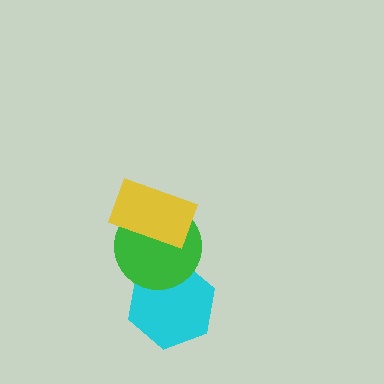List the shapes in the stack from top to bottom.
From top to bottom: the yellow rectangle, the green circle, the cyan hexagon.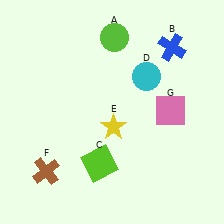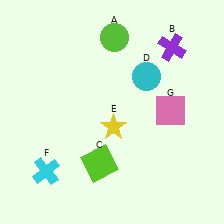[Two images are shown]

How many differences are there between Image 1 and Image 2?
There are 2 differences between the two images.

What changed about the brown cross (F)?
In Image 1, F is brown. In Image 2, it changed to cyan.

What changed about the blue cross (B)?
In Image 1, B is blue. In Image 2, it changed to purple.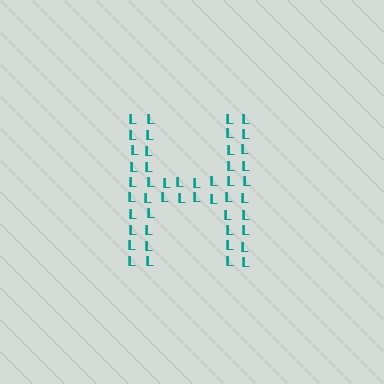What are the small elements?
The small elements are letter L's.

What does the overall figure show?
The overall figure shows the letter H.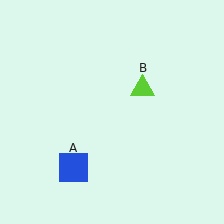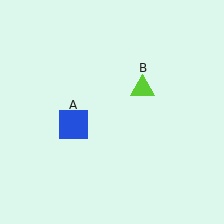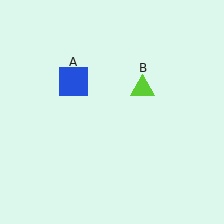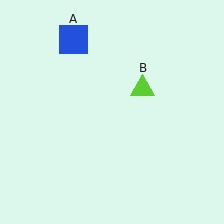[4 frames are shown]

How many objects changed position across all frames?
1 object changed position: blue square (object A).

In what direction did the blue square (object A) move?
The blue square (object A) moved up.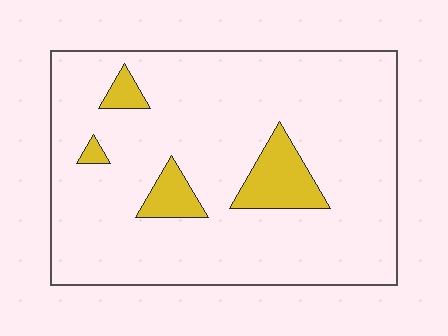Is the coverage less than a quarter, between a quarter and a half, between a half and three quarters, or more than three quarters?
Less than a quarter.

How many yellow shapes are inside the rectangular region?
4.